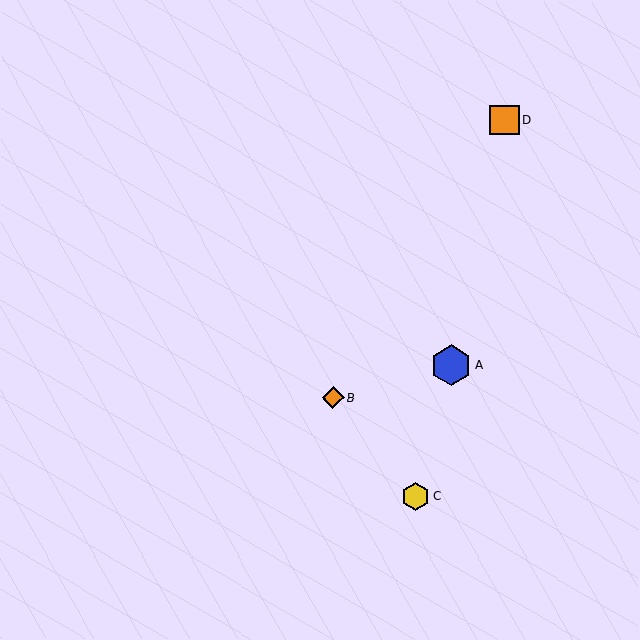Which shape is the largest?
The blue hexagon (labeled A) is the largest.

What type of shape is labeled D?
Shape D is an orange square.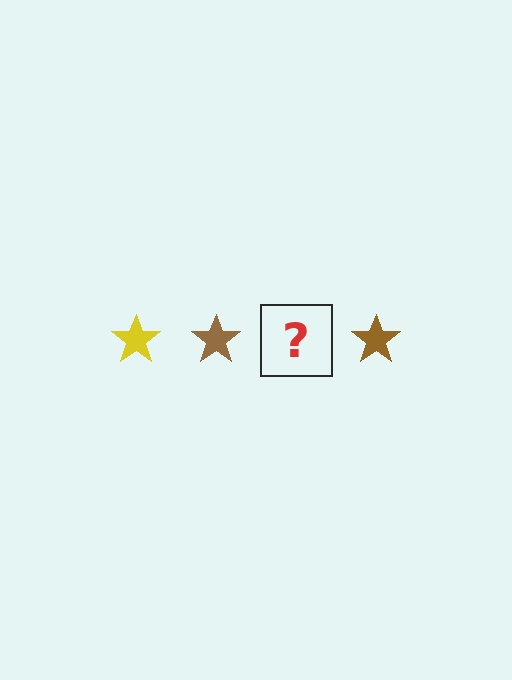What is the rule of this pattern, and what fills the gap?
The rule is that the pattern cycles through yellow, brown stars. The gap should be filled with a yellow star.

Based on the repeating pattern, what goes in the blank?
The blank should be a yellow star.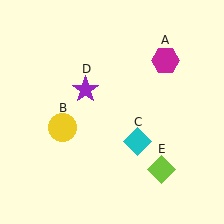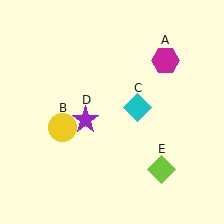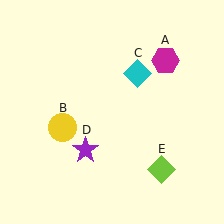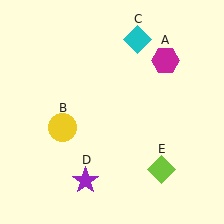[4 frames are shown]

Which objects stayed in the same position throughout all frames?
Magenta hexagon (object A) and yellow circle (object B) and lime diamond (object E) remained stationary.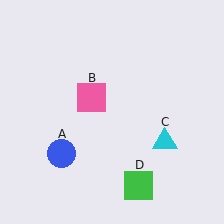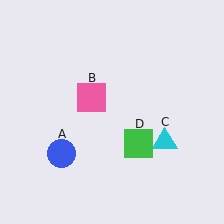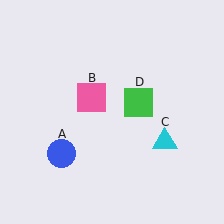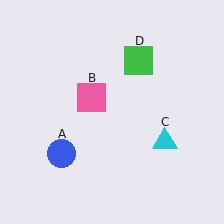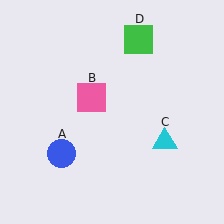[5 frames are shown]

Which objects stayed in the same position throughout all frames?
Blue circle (object A) and pink square (object B) and cyan triangle (object C) remained stationary.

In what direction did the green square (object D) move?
The green square (object D) moved up.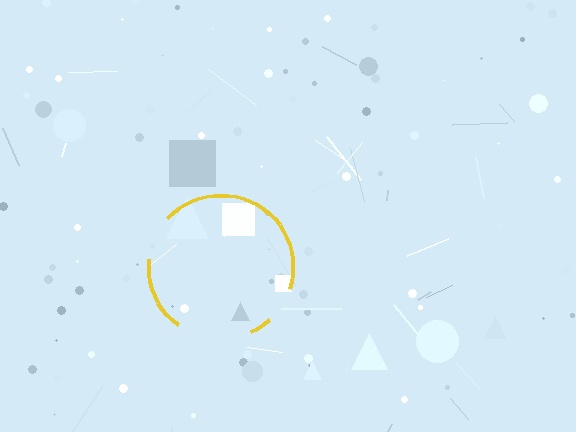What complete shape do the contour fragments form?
The contour fragments form a circle.